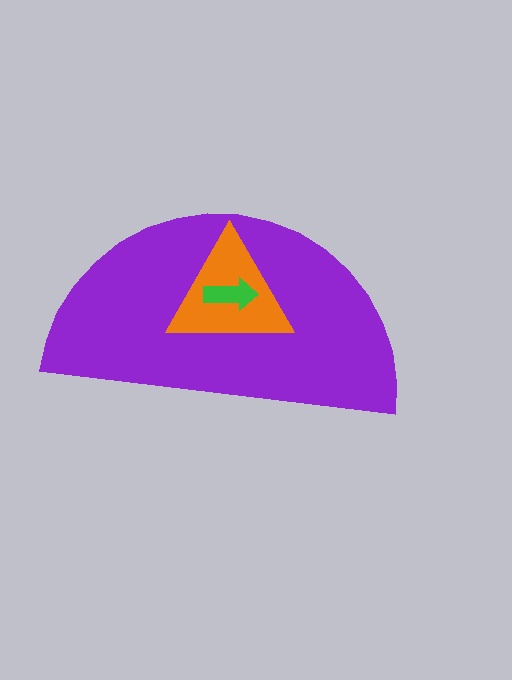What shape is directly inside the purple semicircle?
The orange triangle.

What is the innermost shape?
The green arrow.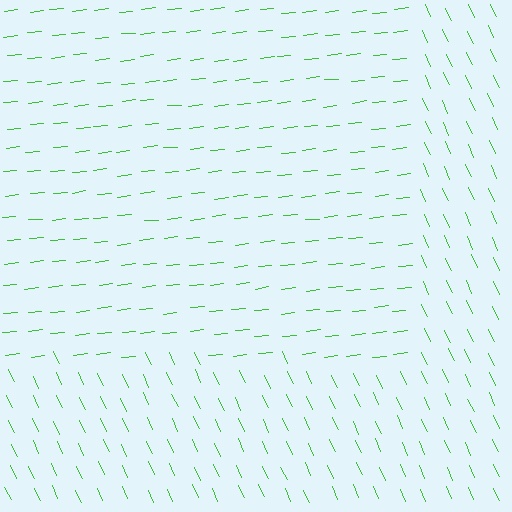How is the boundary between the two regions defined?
The boundary is defined purely by a change in line orientation (approximately 72 degrees difference). All lines are the same color and thickness.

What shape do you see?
I see a rectangle.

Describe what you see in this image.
The image is filled with small green line segments. A rectangle region in the image has lines oriented differently from the surrounding lines, creating a visible texture boundary.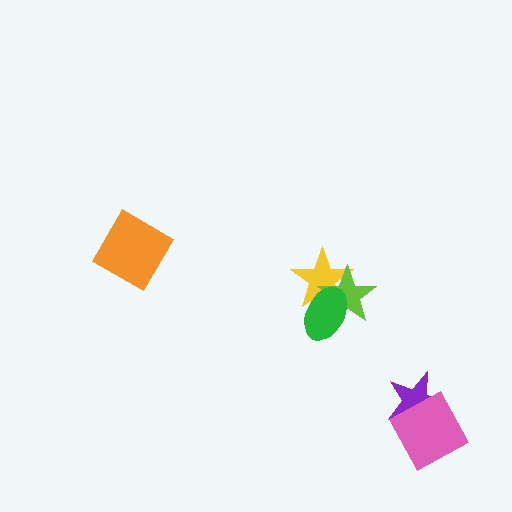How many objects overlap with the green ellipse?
2 objects overlap with the green ellipse.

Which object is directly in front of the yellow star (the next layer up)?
The lime star is directly in front of the yellow star.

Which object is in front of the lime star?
The green ellipse is in front of the lime star.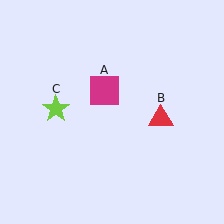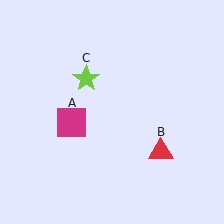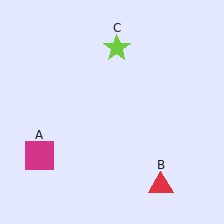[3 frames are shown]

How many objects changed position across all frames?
3 objects changed position: magenta square (object A), red triangle (object B), lime star (object C).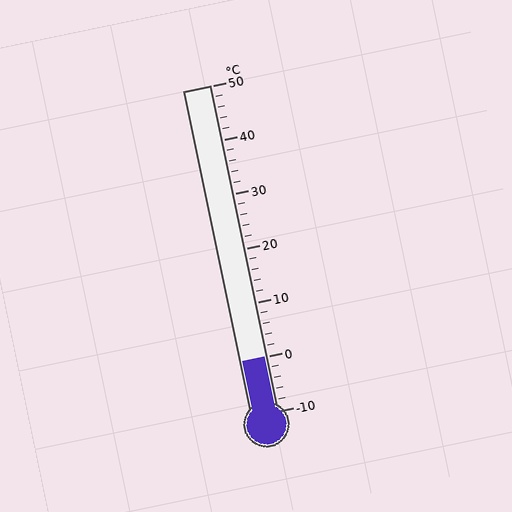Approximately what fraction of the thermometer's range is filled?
The thermometer is filled to approximately 15% of its range.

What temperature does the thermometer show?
The thermometer shows approximately 0°C.